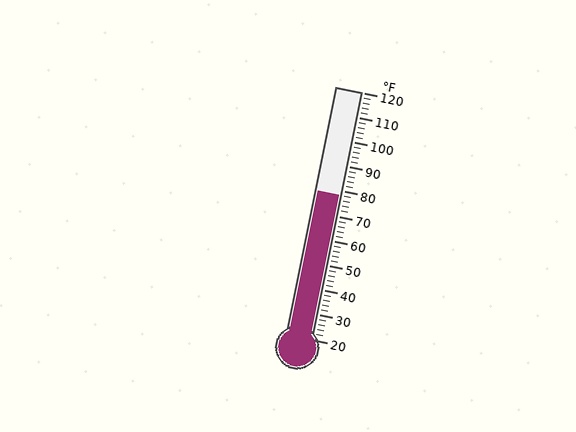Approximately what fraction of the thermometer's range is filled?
The thermometer is filled to approximately 60% of its range.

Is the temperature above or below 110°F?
The temperature is below 110°F.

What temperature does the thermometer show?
The thermometer shows approximately 78°F.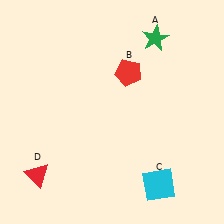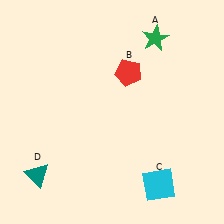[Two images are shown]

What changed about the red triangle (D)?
In Image 1, D is red. In Image 2, it changed to teal.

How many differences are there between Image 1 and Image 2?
There is 1 difference between the two images.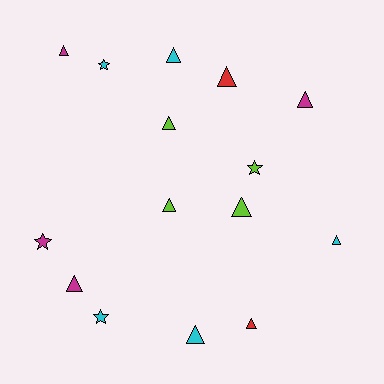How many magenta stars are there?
There is 1 magenta star.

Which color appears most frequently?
Cyan, with 5 objects.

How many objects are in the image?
There are 15 objects.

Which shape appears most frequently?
Triangle, with 11 objects.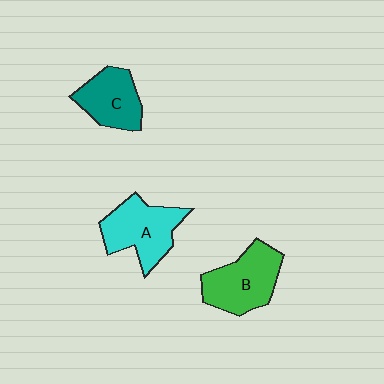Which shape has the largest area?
Shape B (green).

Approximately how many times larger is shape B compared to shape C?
Approximately 1.3 times.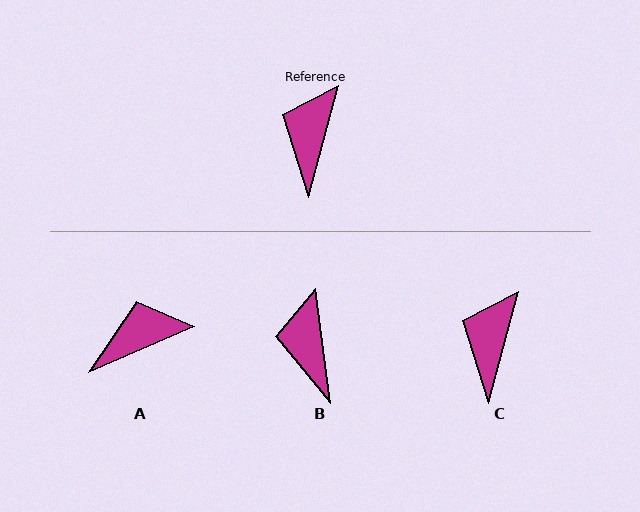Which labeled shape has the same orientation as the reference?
C.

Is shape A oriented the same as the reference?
No, it is off by about 51 degrees.